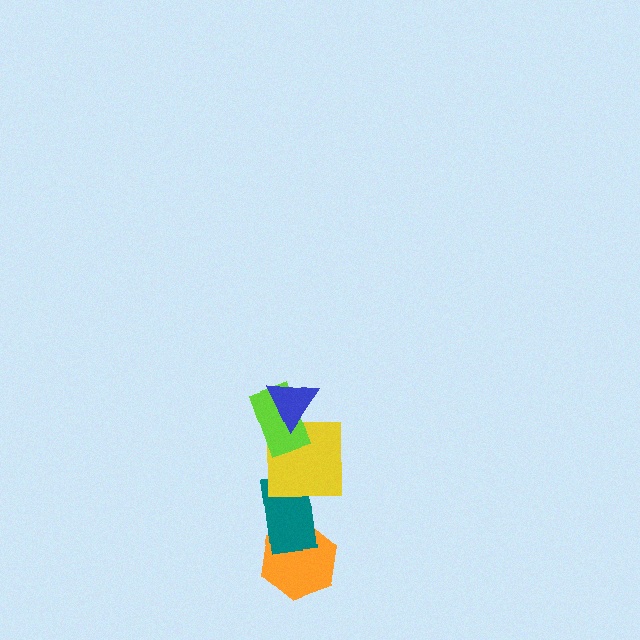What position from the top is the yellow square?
The yellow square is 3rd from the top.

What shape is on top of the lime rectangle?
The blue triangle is on top of the lime rectangle.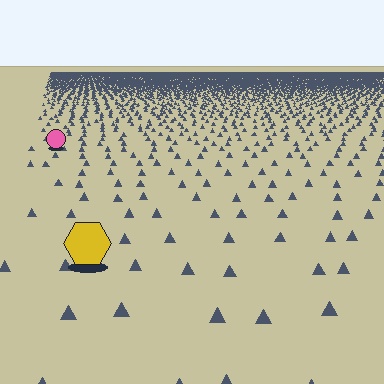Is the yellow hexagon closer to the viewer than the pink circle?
Yes. The yellow hexagon is closer — you can tell from the texture gradient: the ground texture is coarser near it.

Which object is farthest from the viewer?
The pink circle is farthest from the viewer. It appears smaller and the ground texture around it is denser.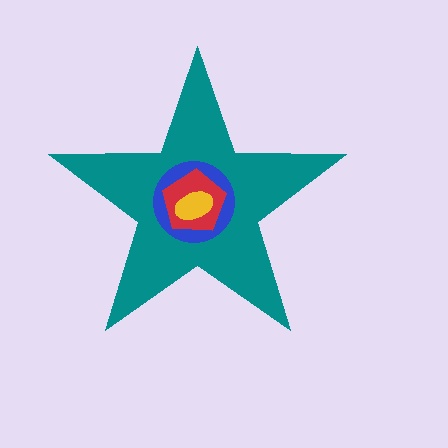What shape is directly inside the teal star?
The blue circle.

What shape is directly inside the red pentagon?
The yellow ellipse.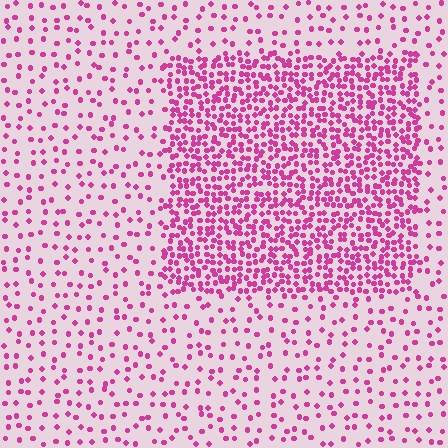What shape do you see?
I see a rectangle.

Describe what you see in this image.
The image contains small magenta elements arranged at two different densities. A rectangle-shaped region is visible where the elements are more densely packed than the surrounding area.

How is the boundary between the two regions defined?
The boundary is defined by a change in element density (approximately 3.0x ratio). All elements are the same color, size, and shape.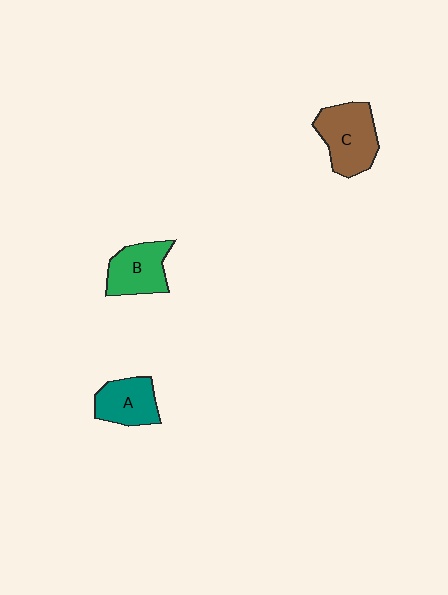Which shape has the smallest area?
Shape A (teal).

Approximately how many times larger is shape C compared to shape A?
Approximately 1.3 times.